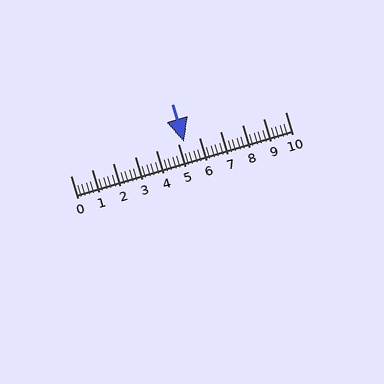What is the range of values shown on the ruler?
The ruler shows values from 0 to 10.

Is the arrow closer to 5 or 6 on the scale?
The arrow is closer to 5.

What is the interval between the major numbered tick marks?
The major tick marks are spaced 1 units apart.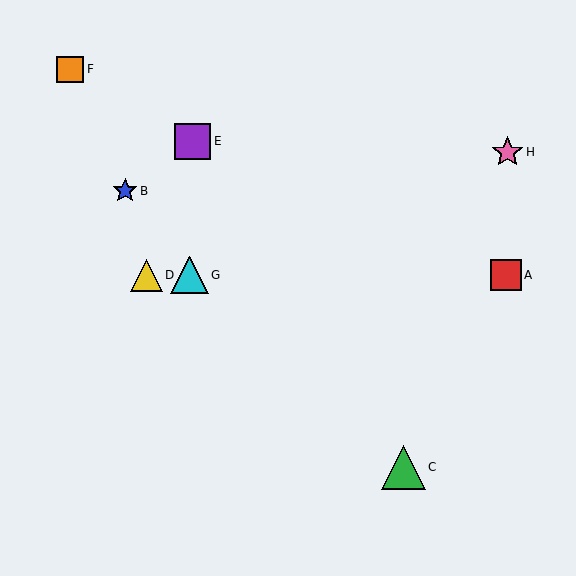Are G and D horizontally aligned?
Yes, both are at y≈275.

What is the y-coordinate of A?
Object A is at y≈275.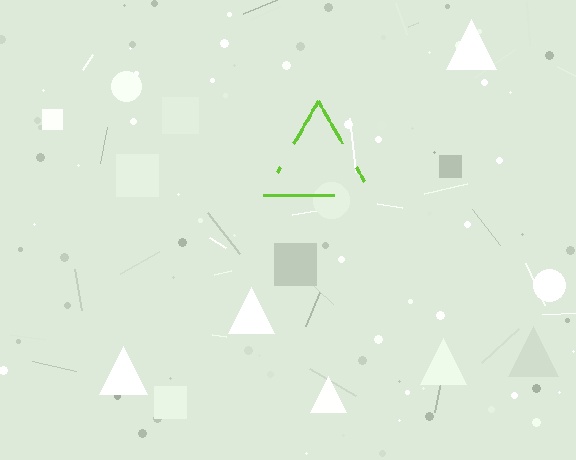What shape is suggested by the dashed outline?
The dashed outline suggests a triangle.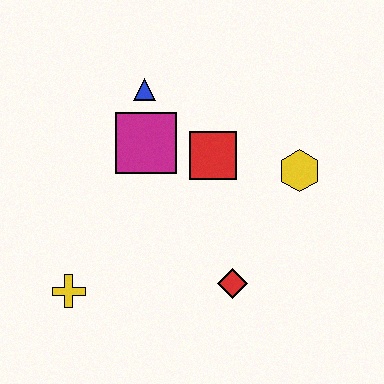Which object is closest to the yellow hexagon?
The red square is closest to the yellow hexagon.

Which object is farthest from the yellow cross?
The yellow hexagon is farthest from the yellow cross.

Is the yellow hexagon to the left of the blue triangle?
No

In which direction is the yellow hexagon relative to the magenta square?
The yellow hexagon is to the right of the magenta square.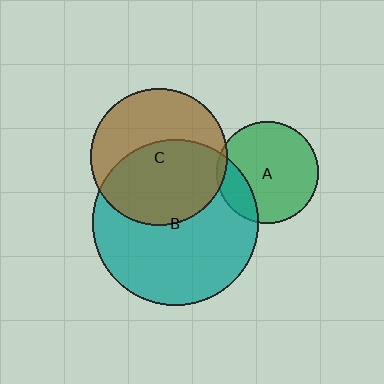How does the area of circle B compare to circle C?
Approximately 1.5 times.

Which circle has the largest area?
Circle B (teal).